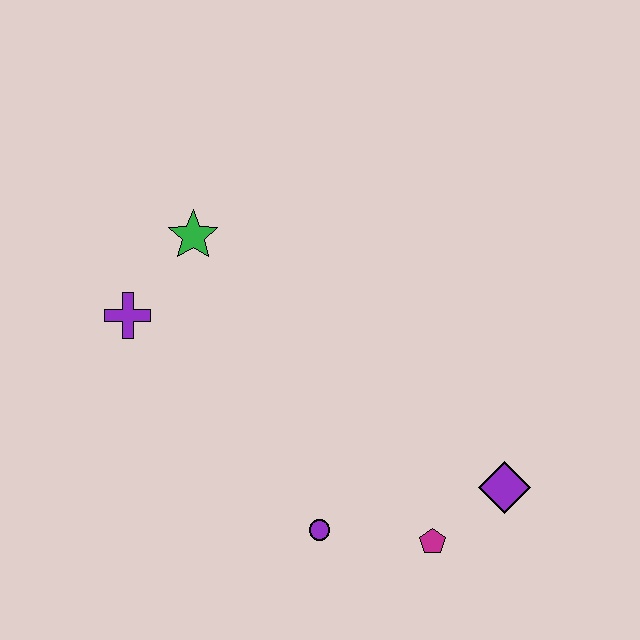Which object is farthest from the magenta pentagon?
The green star is farthest from the magenta pentagon.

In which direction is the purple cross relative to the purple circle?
The purple cross is above the purple circle.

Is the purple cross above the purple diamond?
Yes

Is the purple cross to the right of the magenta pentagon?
No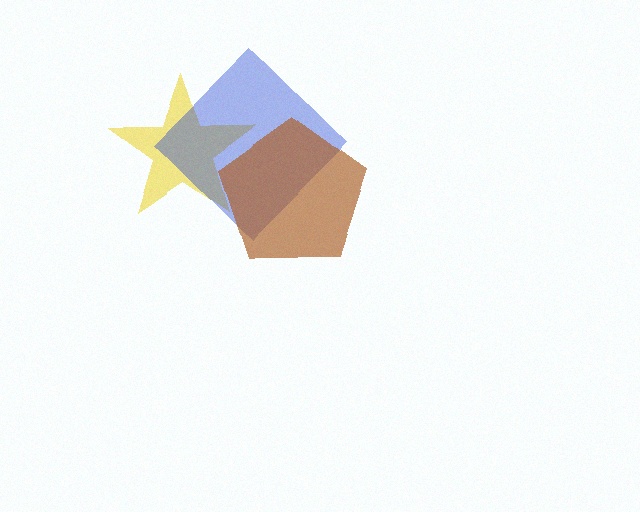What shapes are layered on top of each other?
The layered shapes are: a yellow star, a blue diamond, a brown pentagon.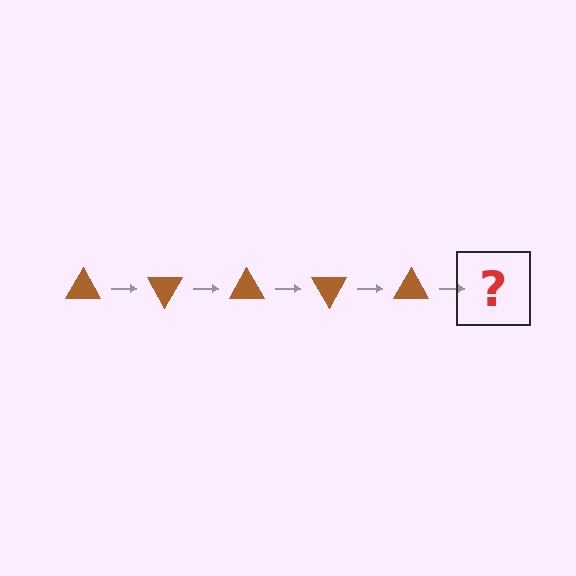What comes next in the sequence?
The next element should be a brown triangle rotated 300 degrees.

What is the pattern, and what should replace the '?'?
The pattern is that the triangle rotates 60 degrees each step. The '?' should be a brown triangle rotated 300 degrees.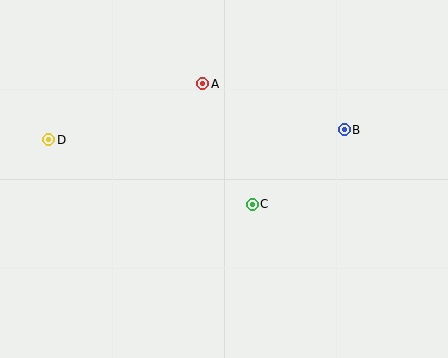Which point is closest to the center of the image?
Point C at (252, 204) is closest to the center.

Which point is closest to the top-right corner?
Point B is closest to the top-right corner.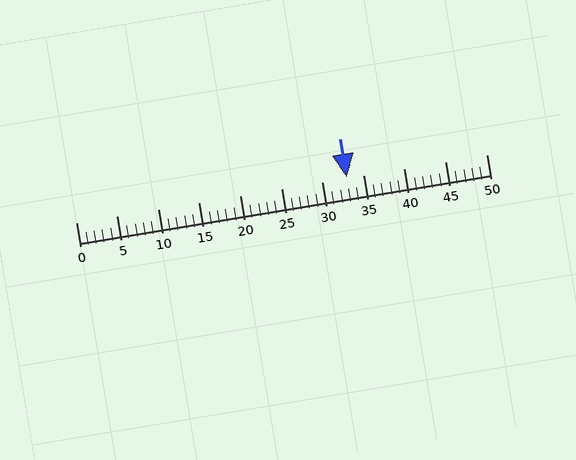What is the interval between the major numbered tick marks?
The major tick marks are spaced 5 units apart.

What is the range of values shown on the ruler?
The ruler shows values from 0 to 50.